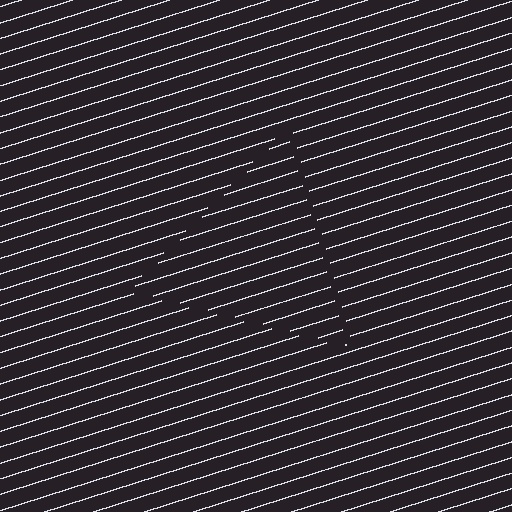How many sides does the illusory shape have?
3 sides — the line-ends trace a triangle.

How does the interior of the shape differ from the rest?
The interior of the shape contains the same grating, shifted by half a period — the contour is defined by the phase discontinuity where line-ends from the inner and outer gratings abut.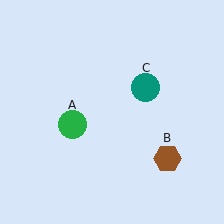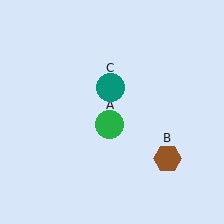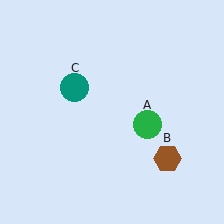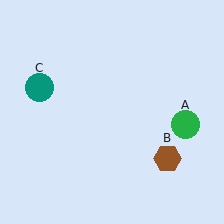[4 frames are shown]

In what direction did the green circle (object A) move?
The green circle (object A) moved right.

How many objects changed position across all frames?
2 objects changed position: green circle (object A), teal circle (object C).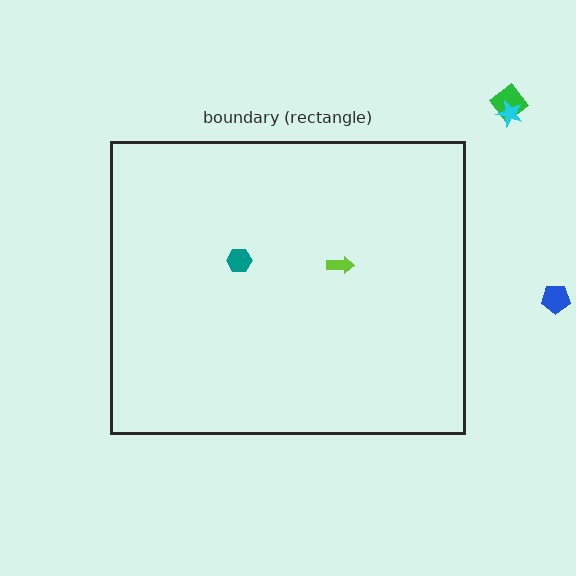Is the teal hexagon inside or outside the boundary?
Inside.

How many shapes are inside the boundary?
2 inside, 3 outside.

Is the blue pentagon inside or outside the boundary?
Outside.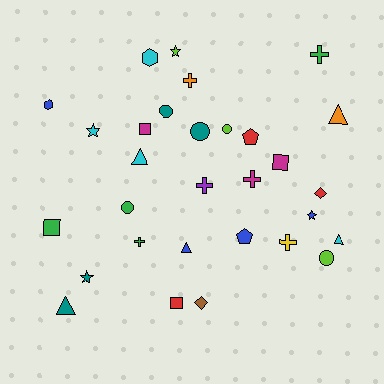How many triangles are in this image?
There are 5 triangles.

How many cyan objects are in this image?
There are 4 cyan objects.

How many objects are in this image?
There are 30 objects.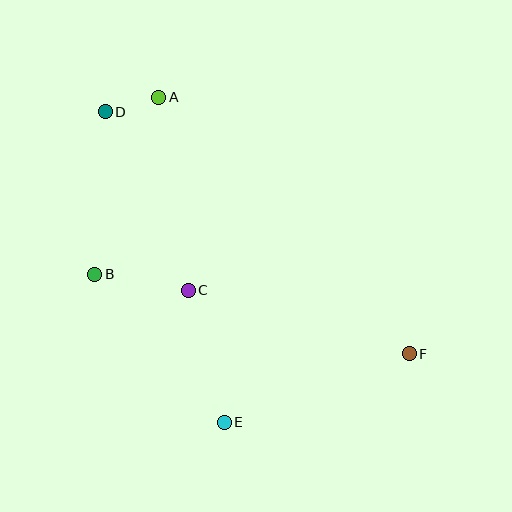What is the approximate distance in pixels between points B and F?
The distance between B and F is approximately 324 pixels.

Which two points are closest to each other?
Points A and D are closest to each other.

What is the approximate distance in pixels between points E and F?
The distance between E and F is approximately 198 pixels.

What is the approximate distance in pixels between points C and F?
The distance between C and F is approximately 230 pixels.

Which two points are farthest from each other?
Points D and F are farthest from each other.